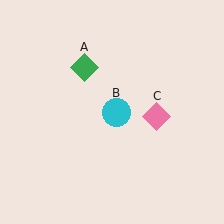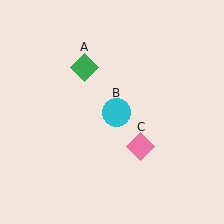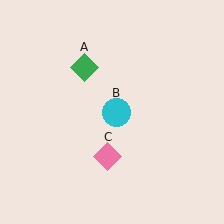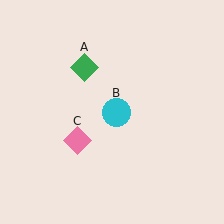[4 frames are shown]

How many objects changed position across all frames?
1 object changed position: pink diamond (object C).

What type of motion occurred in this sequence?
The pink diamond (object C) rotated clockwise around the center of the scene.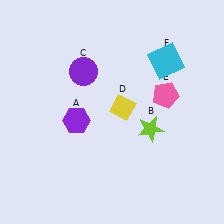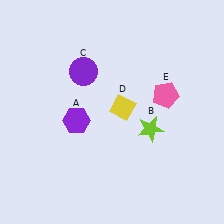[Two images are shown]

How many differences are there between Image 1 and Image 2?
There is 1 difference between the two images.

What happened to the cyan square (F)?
The cyan square (F) was removed in Image 2. It was in the top-right area of Image 1.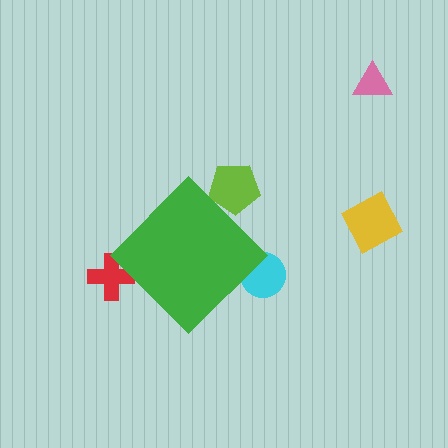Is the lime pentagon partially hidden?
Yes, the lime pentagon is partially hidden behind the green diamond.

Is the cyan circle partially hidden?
Yes, the cyan circle is partially hidden behind the green diamond.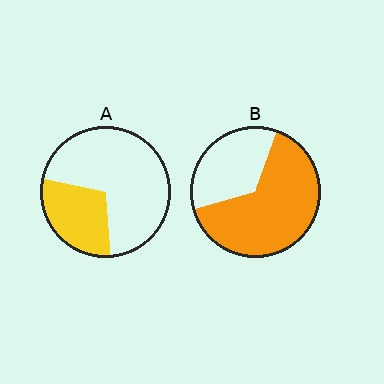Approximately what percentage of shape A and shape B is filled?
A is approximately 30% and B is approximately 65%.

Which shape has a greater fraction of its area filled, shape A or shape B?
Shape B.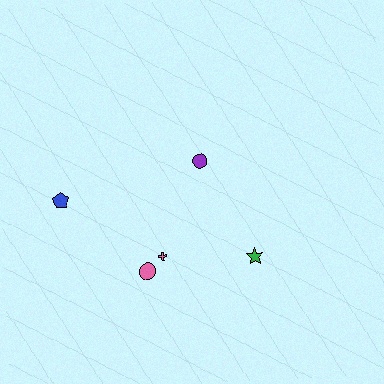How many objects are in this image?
There are 5 objects.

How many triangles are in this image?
There are no triangles.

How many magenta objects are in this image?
There are no magenta objects.